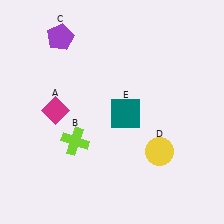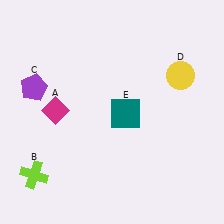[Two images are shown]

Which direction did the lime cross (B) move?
The lime cross (B) moved left.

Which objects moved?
The objects that moved are: the lime cross (B), the purple pentagon (C), the yellow circle (D).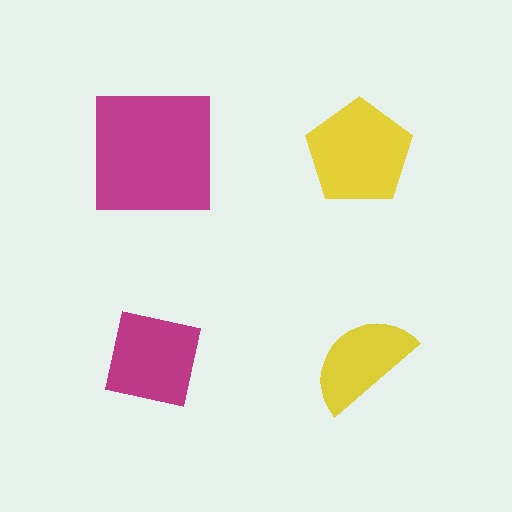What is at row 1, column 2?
A yellow pentagon.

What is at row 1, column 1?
A magenta square.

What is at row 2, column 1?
A magenta square.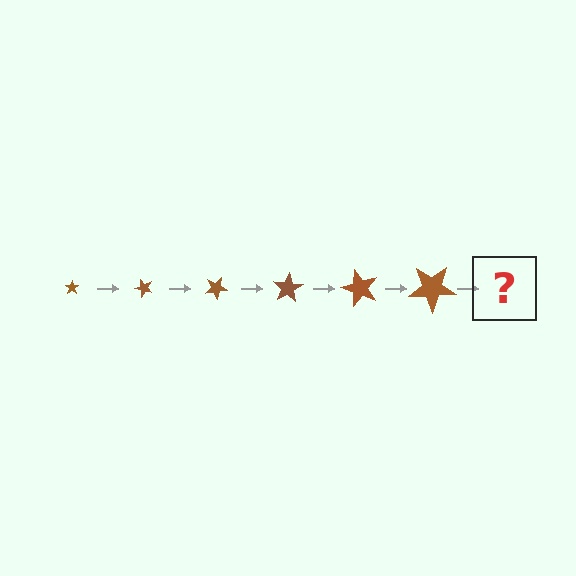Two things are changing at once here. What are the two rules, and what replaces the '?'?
The two rules are that the star grows larger each step and it rotates 50 degrees each step. The '?' should be a star, larger than the previous one and rotated 300 degrees from the start.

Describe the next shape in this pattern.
It should be a star, larger than the previous one and rotated 300 degrees from the start.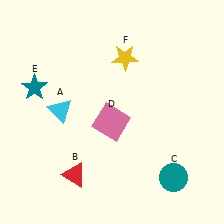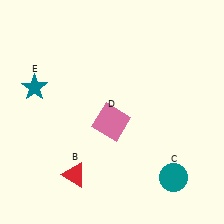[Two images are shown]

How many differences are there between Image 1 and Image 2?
There are 2 differences between the two images.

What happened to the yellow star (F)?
The yellow star (F) was removed in Image 2. It was in the top-right area of Image 1.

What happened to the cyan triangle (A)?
The cyan triangle (A) was removed in Image 2. It was in the top-left area of Image 1.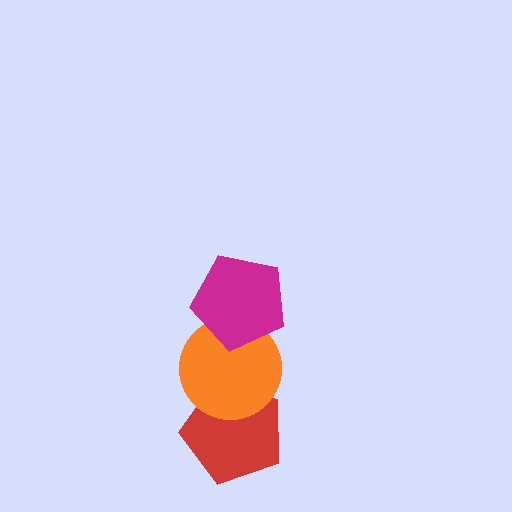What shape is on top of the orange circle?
The magenta pentagon is on top of the orange circle.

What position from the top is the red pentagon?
The red pentagon is 3rd from the top.